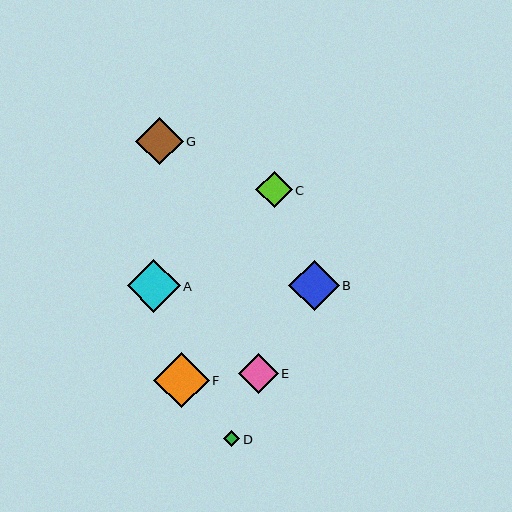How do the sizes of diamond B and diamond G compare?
Diamond B and diamond G are approximately the same size.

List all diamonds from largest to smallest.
From largest to smallest: F, A, B, G, E, C, D.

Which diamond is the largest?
Diamond F is the largest with a size of approximately 56 pixels.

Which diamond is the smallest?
Diamond D is the smallest with a size of approximately 16 pixels.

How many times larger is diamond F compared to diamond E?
Diamond F is approximately 1.4 times the size of diamond E.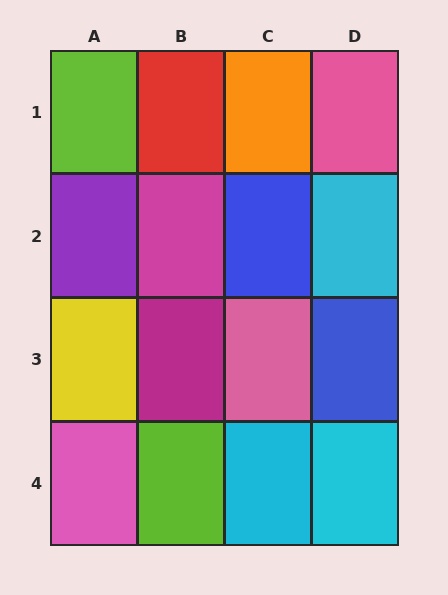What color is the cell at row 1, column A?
Lime.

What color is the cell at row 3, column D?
Blue.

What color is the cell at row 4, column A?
Pink.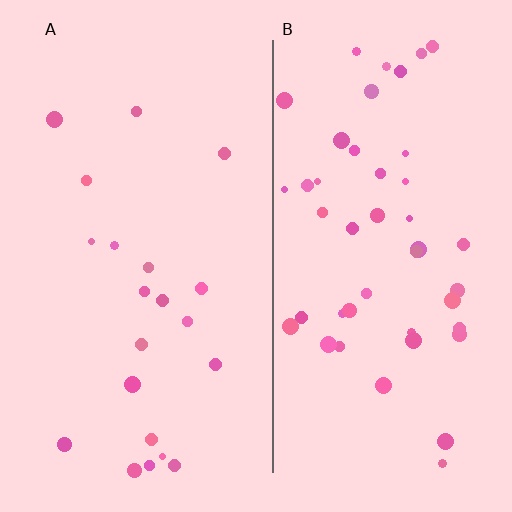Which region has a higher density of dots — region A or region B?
B (the right).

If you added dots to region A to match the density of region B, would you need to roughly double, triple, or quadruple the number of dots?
Approximately double.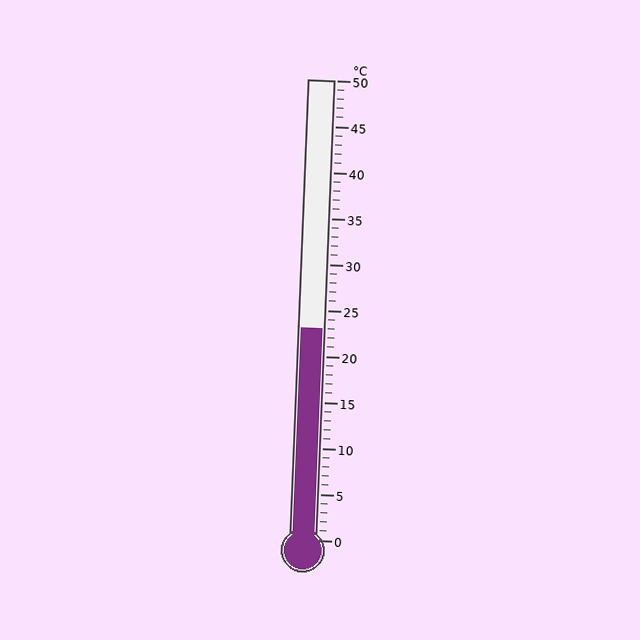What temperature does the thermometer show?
The thermometer shows approximately 23°C.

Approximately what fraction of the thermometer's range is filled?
The thermometer is filled to approximately 45% of its range.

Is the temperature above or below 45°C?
The temperature is below 45°C.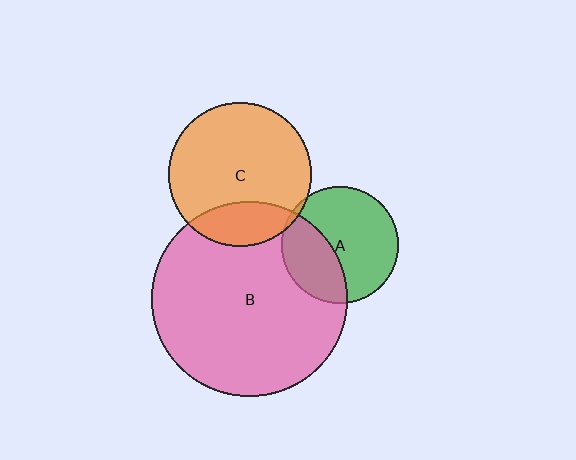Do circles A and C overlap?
Yes.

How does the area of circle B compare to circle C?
Approximately 1.9 times.